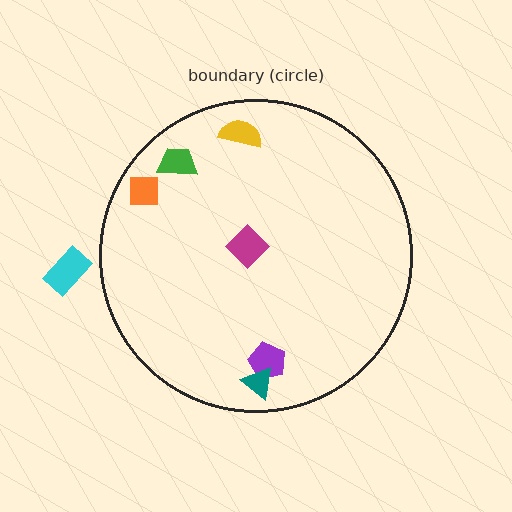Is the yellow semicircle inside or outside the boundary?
Inside.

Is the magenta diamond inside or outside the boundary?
Inside.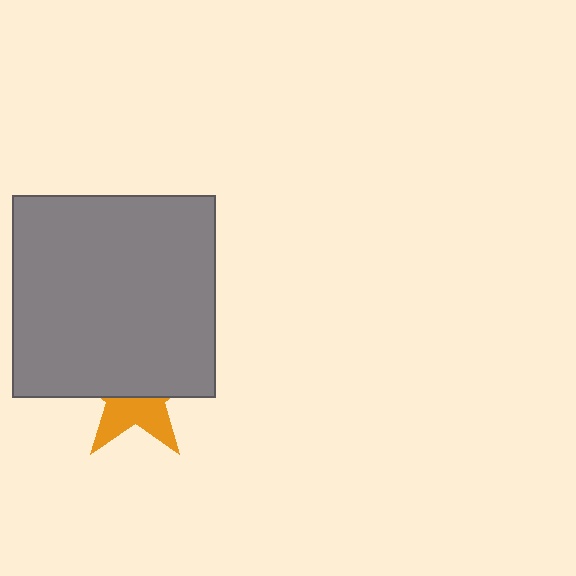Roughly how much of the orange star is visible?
A small part of it is visible (roughly 41%).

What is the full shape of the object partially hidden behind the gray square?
The partially hidden object is an orange star.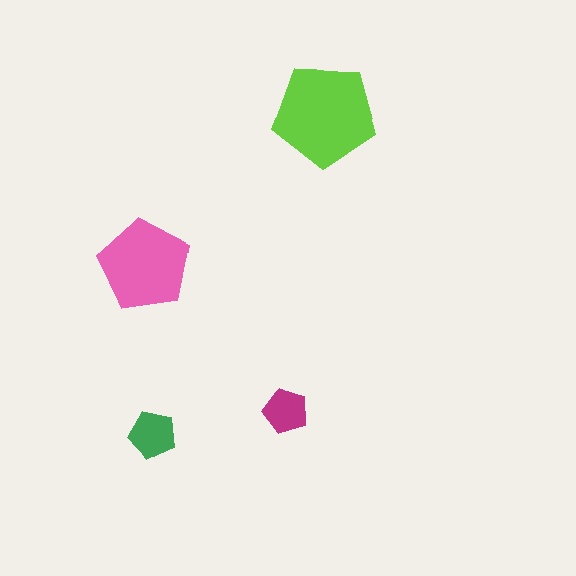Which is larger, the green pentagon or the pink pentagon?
The pink one.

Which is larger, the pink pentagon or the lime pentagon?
The lime one.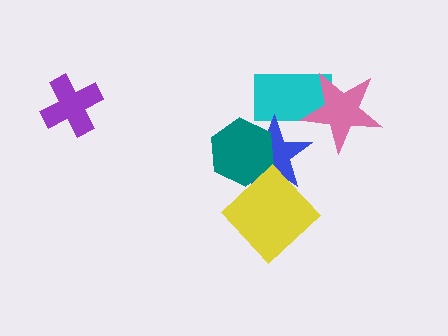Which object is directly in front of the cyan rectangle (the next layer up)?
The blue star is directly in front of the cyan rectangle.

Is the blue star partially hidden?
Yes, it is partially covered by another shape.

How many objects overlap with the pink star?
1 object overlaps with the pink star.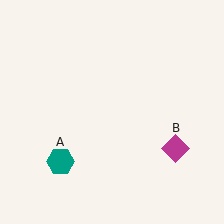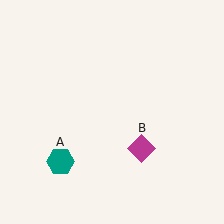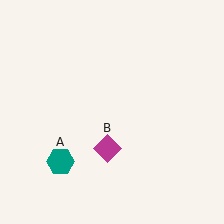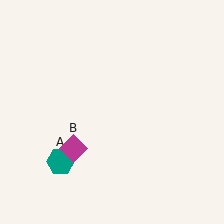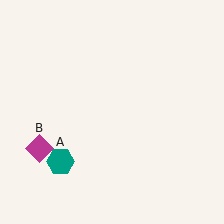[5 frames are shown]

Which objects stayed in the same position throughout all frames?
Teal hexagon (object A) remained stationary.